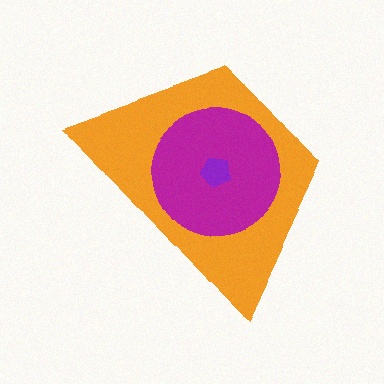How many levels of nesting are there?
3.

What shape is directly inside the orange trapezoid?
The magenta circle.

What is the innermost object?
The purple pentagon.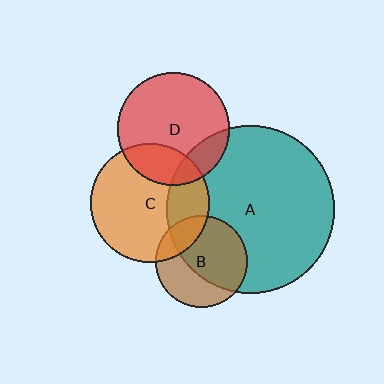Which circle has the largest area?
Circle A (teal).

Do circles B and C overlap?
Yes.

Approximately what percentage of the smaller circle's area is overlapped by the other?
Approximately 20%.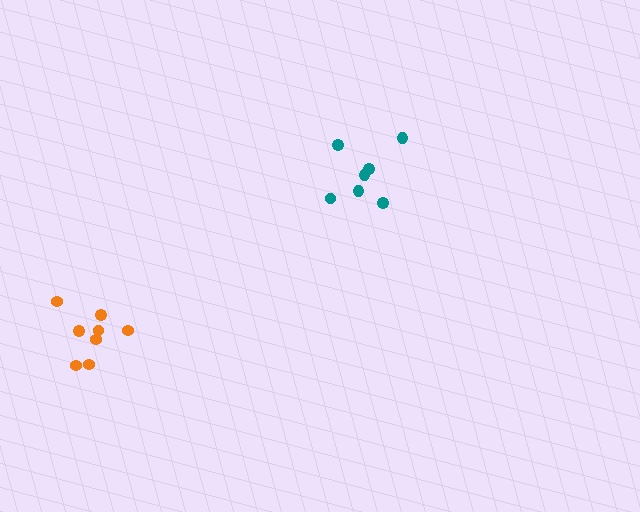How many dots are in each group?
Group 1: 7 dots, Group 2: 8 dots (15 total).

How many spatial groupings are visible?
There are 2 spatial groupings.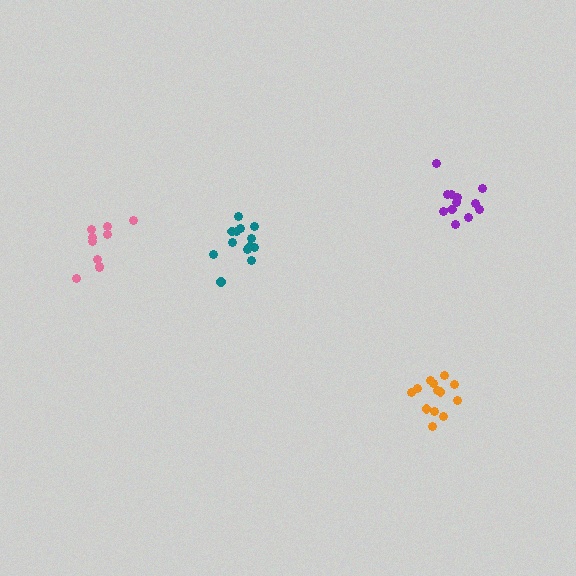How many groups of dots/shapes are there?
There are 4 groups.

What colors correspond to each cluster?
The clusters are colored: teal, orange, purple, pink.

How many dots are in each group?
Group 1: 13 dots, Group 2: 13 dots, Group 3: 12 dots, Group 4: 10 dots (48 total).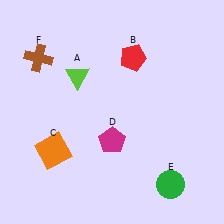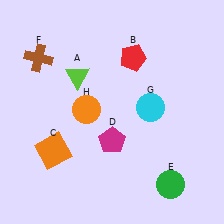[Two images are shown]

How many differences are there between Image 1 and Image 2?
There are 2 differences between the two images.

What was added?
A cyan circle (G), an orange circle (H) were added in Image 2.